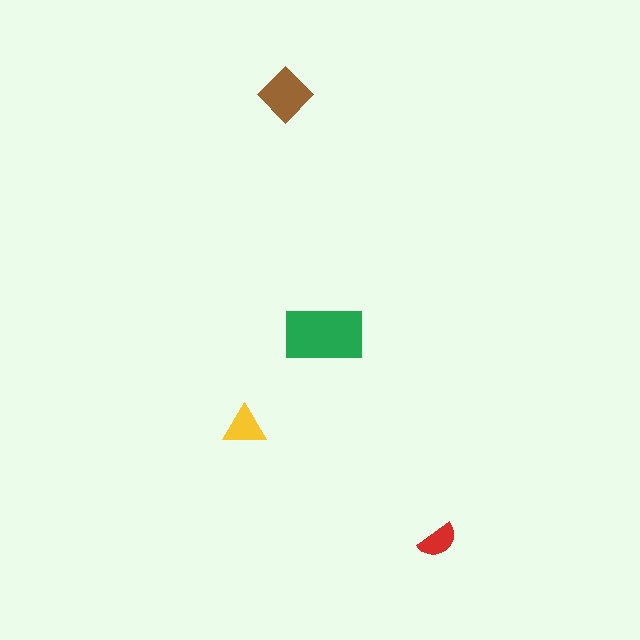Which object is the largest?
The green rectangle.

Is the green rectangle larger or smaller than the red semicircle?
Larger.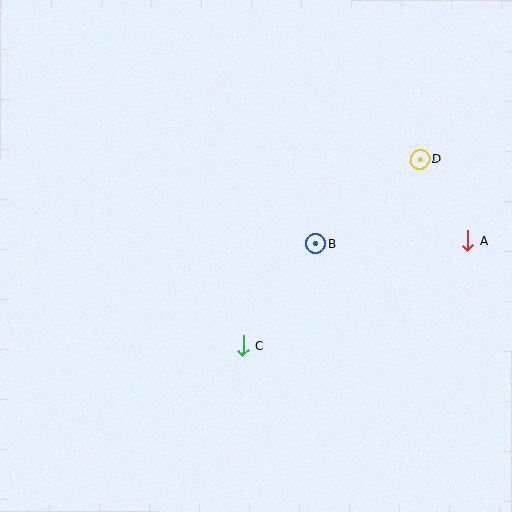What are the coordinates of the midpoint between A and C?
The midpoint between A and C is at (355, 293).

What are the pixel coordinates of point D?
Point D is at (420, 159).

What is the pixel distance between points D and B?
The distance between D and B is 134 pixels.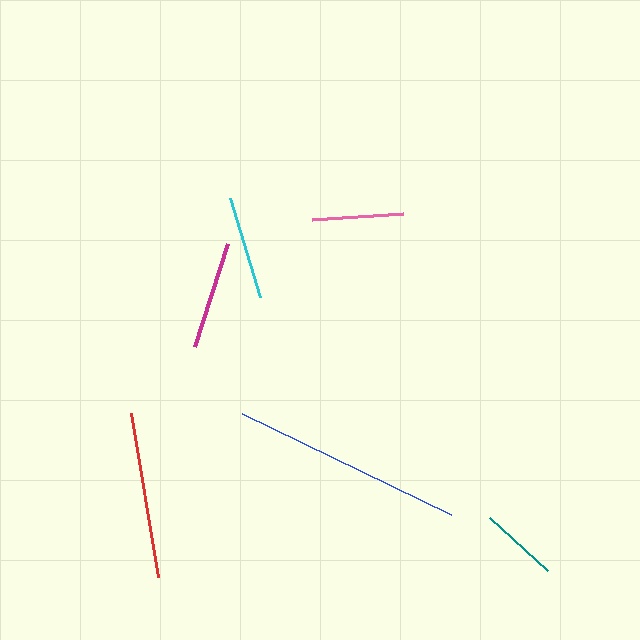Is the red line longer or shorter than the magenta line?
The red line is longer than the magenta line.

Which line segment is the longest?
The blue line is the longest at approximately 232 pixels.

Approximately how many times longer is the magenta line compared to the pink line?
The magenta line is approximately 1.2 times the length of the pink line.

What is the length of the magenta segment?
The magenta segment is approximately 108 pixels long.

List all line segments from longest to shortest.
From longest to shortest: blue, red, magenta, cyan, pink, teal.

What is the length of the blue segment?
The blue segment is approximately 232 pixels long.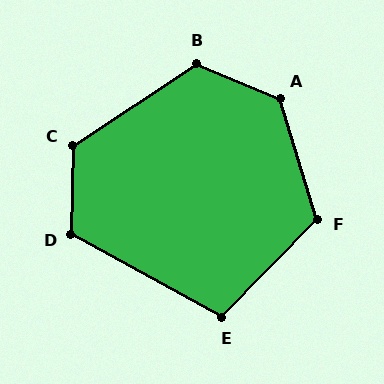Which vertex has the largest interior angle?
A, at approximately 130 degrees.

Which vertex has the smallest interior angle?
E, at approximately 106 degrees.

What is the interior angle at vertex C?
Approximately 124 degrees (obtuse).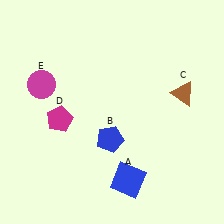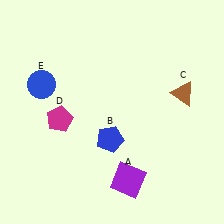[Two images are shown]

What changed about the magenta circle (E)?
In Image 1, E is magenta. In Image 2, it changed to blue.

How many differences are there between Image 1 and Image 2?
There are 2 differences between the two images.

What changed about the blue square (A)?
In Image 1, A is blue. In Image 2, it changed to purple.